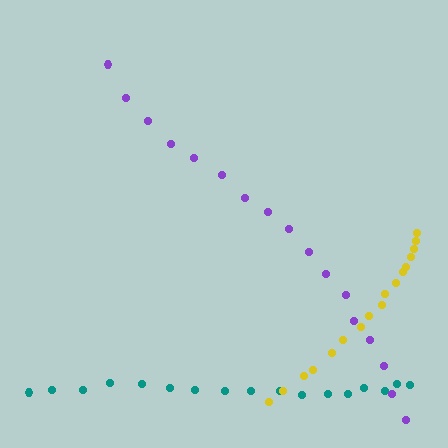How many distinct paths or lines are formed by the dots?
There are 3 distinct paths.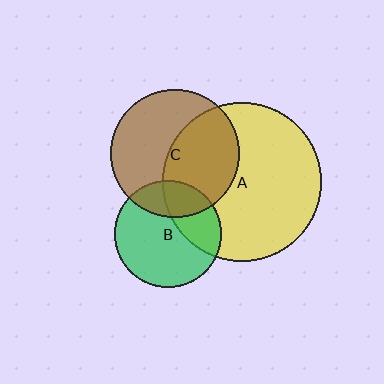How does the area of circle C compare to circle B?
Approximately 1.4 times.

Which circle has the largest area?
Circle A (yellow).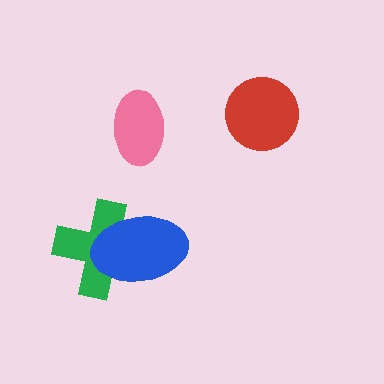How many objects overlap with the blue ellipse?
1 object overlaps with the blue ellipse.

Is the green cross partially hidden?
Yes, it is partially covered by another shape.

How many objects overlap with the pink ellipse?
0 objects overlap with the pink ellipse.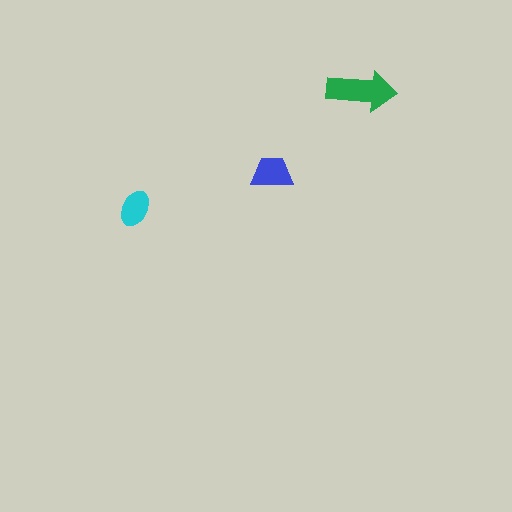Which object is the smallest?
The cyan ellipse.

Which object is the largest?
The green arrow.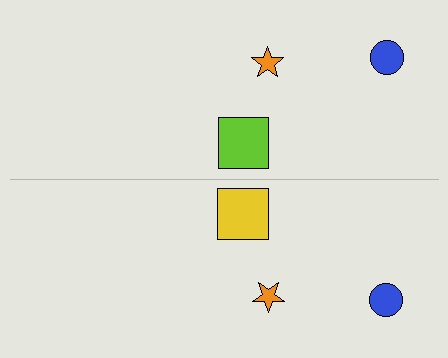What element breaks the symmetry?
The yellow square on the bottom side breaks the symmetry — its mirror counterpart is lime.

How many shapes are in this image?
There are 6 shapes in this image.